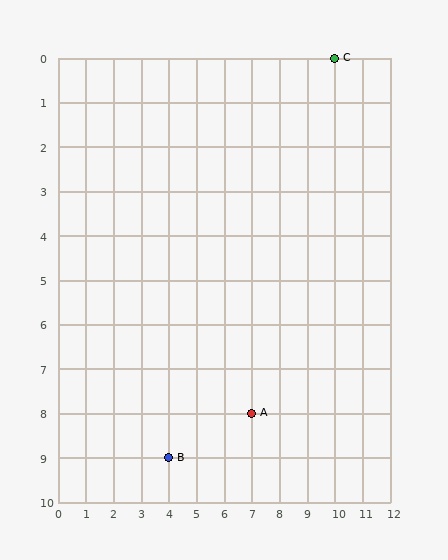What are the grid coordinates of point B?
Point B is at grid coordinates (4, 9).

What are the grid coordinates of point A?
Point A is at grid coordinates (7, 8).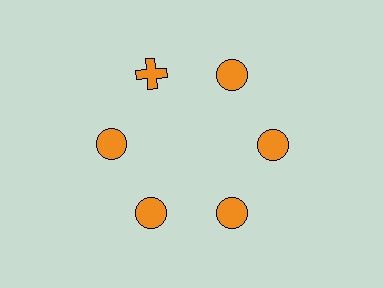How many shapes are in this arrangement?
There are 6 shapes arranged in a ring pattern.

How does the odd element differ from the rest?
It has a different shape: cross instead of circle.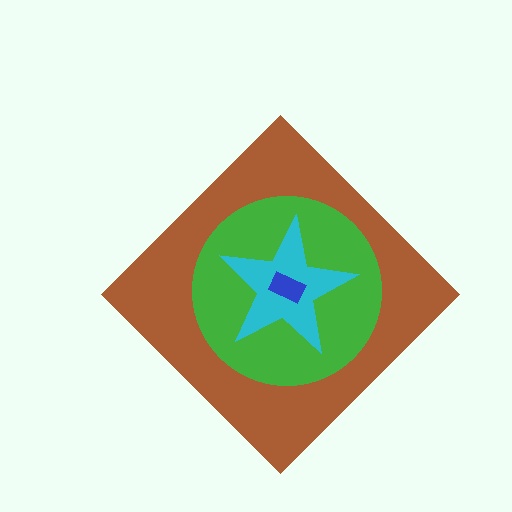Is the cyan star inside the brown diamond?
Yes.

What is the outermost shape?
The brown diamond.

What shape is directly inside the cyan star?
The blue rectangle.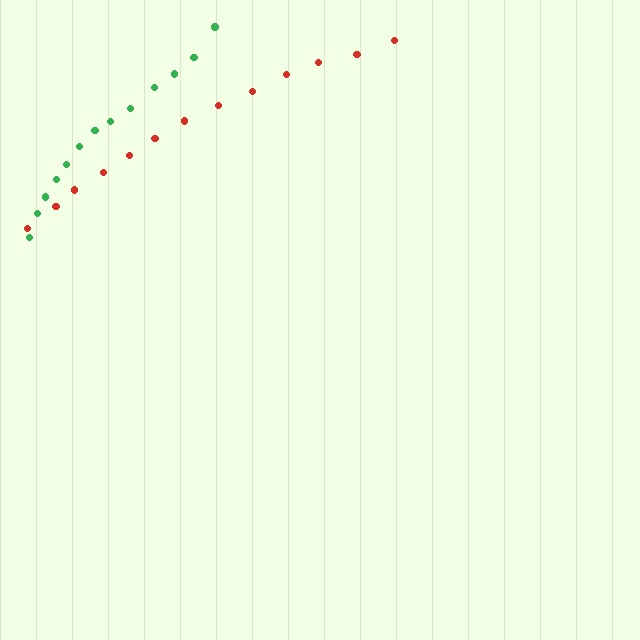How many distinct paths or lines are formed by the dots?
There are 2 distinct paths.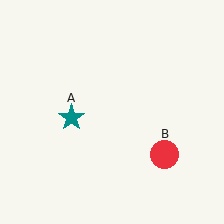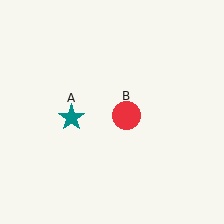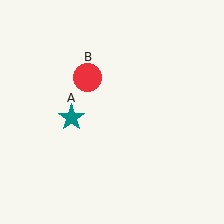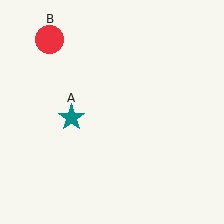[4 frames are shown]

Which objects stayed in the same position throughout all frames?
Teal star (object A) remained stationary.